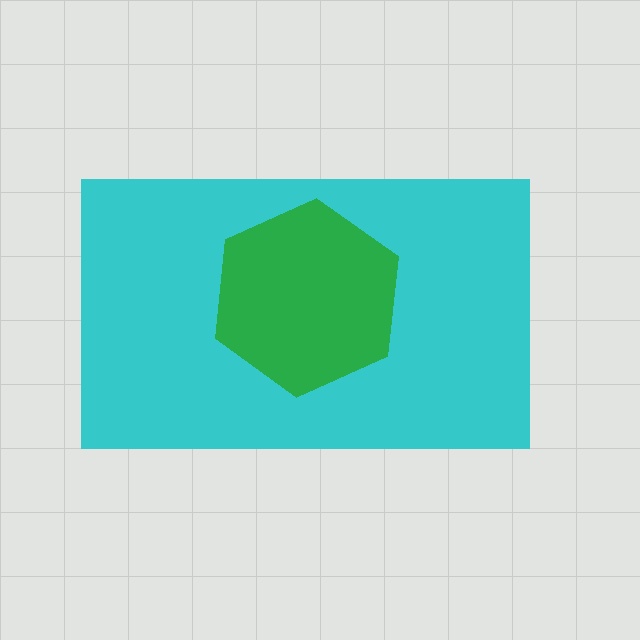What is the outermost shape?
The cyan rectangle.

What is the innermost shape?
The green hexagon.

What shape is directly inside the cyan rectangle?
The green hexagon.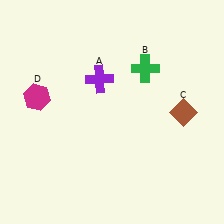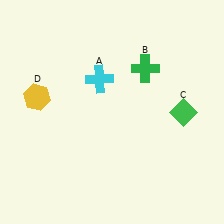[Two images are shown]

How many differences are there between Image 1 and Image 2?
There are 3 differences between the two images.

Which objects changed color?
A changed from purple to cyan. C changed from brown to green. D changed from magenta to yellow.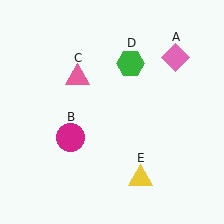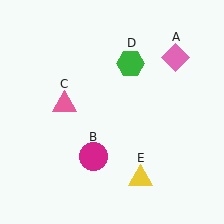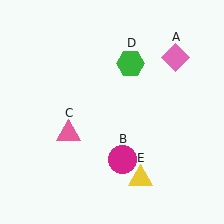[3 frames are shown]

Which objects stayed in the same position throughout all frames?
Pink diamond (object A) and green hexagon (object D) and yellow triangle (object E) remained stationary.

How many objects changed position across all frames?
2 objects changed position: magenta circle (object B), pink triangle (object C).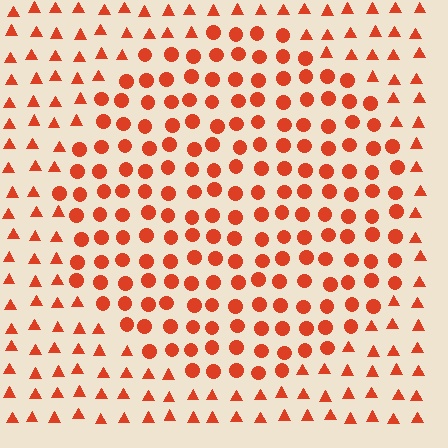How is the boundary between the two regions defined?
The boundary is defined by a change in element shape: circles inside vs. triangles outside. All elements share the same color and spacing.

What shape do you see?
I see a circle.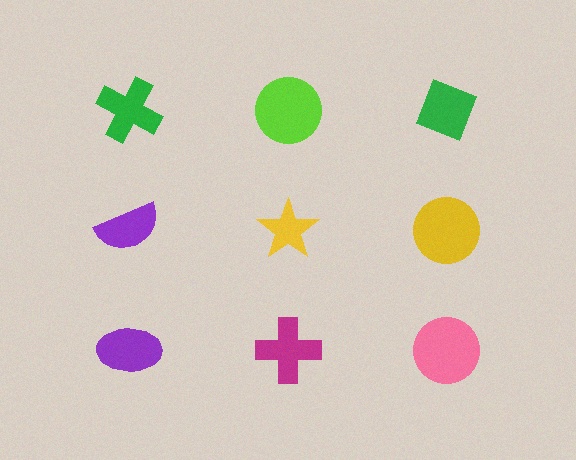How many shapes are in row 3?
3 shapes.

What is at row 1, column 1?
A green cross.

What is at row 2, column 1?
A purple semicircle.